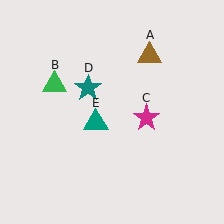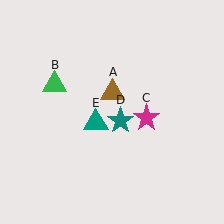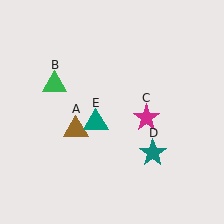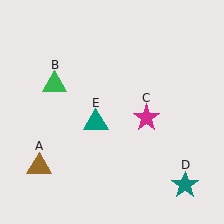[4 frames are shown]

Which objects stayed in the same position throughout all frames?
Green triangle (object B) and magenta star (object C) and teal triangle (object E) remained stationary.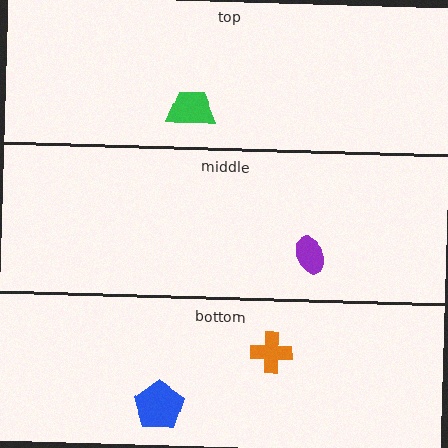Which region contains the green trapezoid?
The top region.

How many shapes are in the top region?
1.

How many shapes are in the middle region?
1.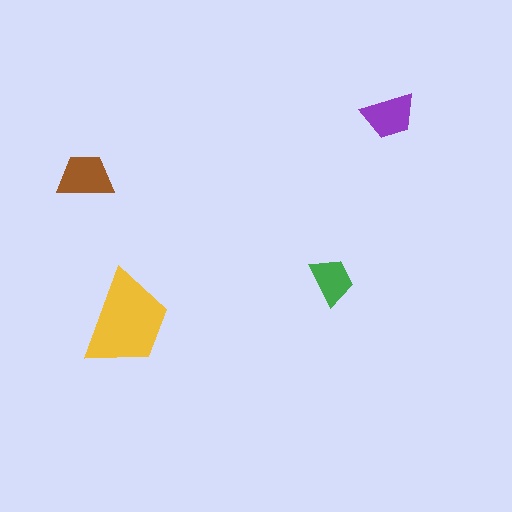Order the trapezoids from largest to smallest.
the yellow one, the brown one, the purple one, the green one.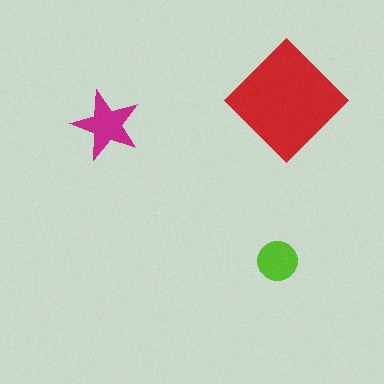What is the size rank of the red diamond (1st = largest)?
1st.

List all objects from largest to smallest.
The red diamond, the magenta star, the lime circle.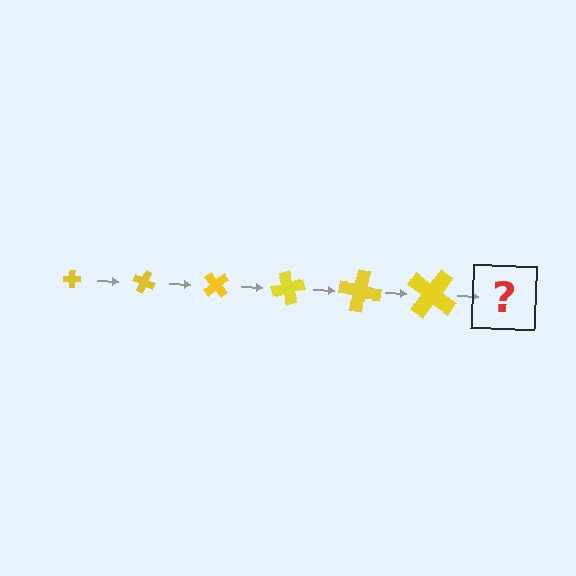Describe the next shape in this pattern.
It should be a cross, larger than the previous one and rotated 150 degrees from the start.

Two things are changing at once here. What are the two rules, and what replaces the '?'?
The two rules are that the cross grows larger each step and it rotates 25 degrees each step. The '?' should be a cross, larger than the previous one and rotated 150 degrees from the start.